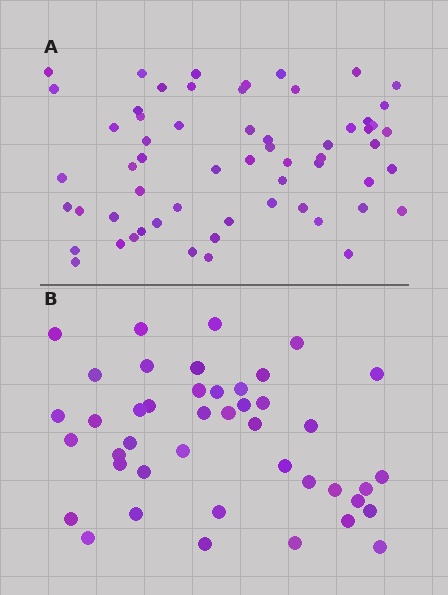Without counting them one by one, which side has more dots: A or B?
Region A (the top region) has more dots.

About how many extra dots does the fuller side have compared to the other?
Region A has approximately 15 more dots than region B.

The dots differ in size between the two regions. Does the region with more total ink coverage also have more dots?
No. Region B has more total ink coverage because its dots are larger, but region A actually contains more individual dots. Total area can be misleading — the number of items is what matters here.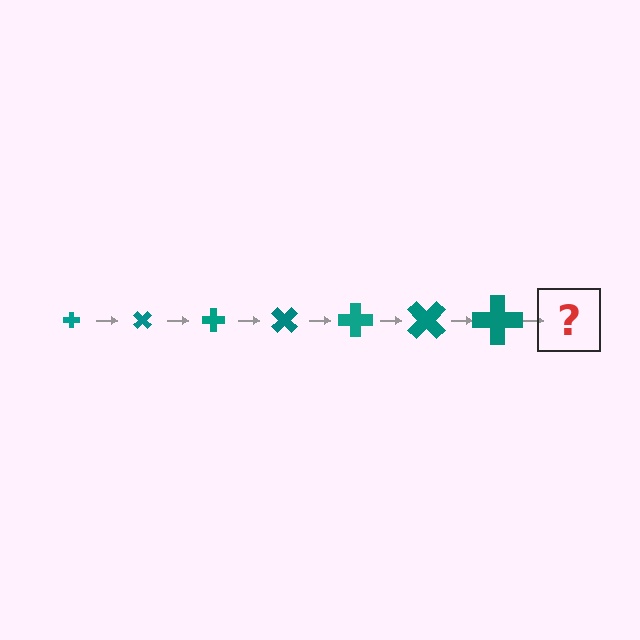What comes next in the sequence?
The next element should be a cross, larger than the previous one and rotated 315 degrees from the start.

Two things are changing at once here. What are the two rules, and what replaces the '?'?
The two rules are that the cross grows larger each step and it rotates 45 degrees each step. The '?' should be a cross, larger than the previous one and rotated 315 degrees from the start.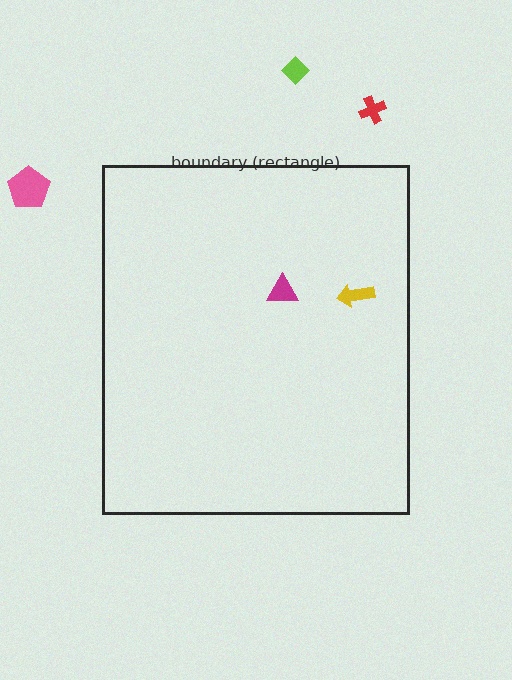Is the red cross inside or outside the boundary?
Outside.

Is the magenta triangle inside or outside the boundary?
Inside.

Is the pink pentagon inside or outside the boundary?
Outside.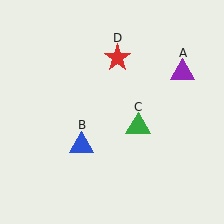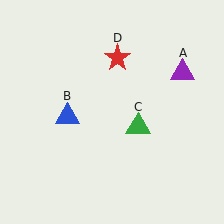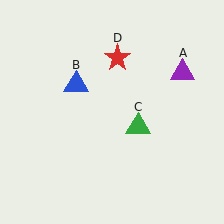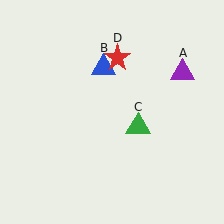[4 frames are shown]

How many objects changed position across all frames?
1 object changed position: blue triangle (object B).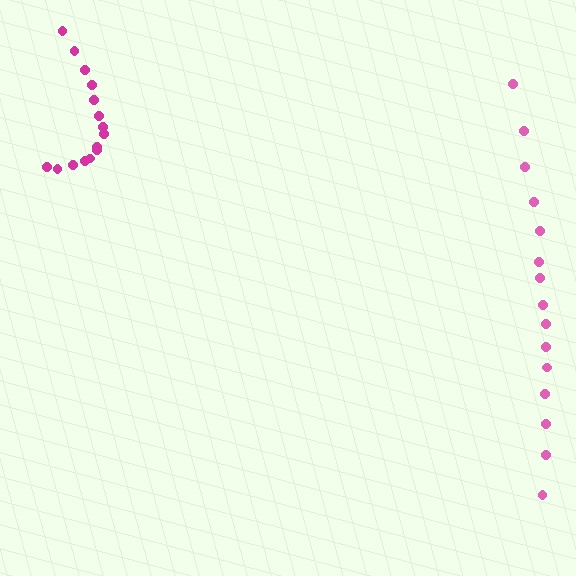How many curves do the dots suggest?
There are 2 distinct paths.